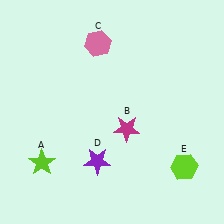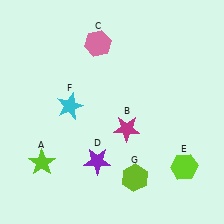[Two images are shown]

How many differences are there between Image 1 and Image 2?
There are 2 differences between the two images.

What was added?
A cyan star (F), a lime hexagon (G) were added in Image 2.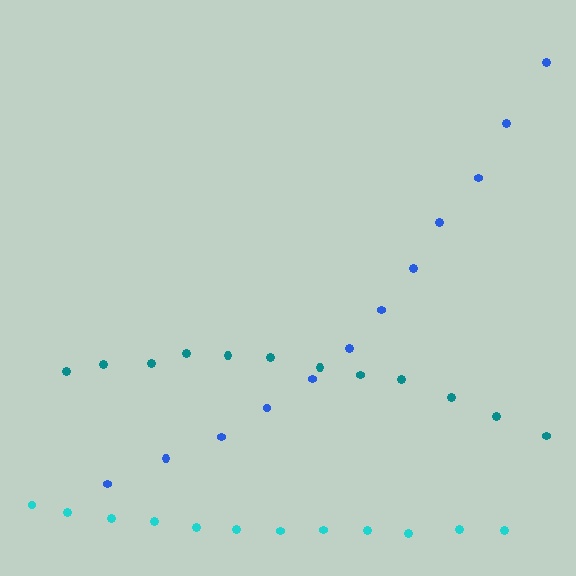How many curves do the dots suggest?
There are 3 distinct paths.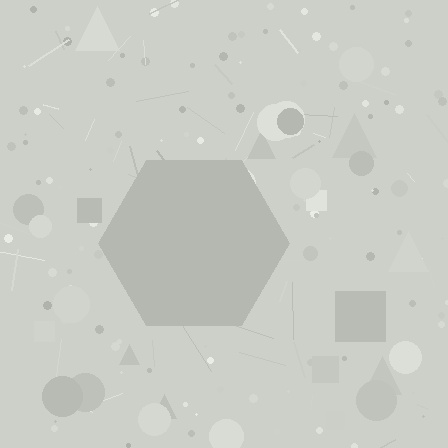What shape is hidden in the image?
A hexagon is hidden in the image.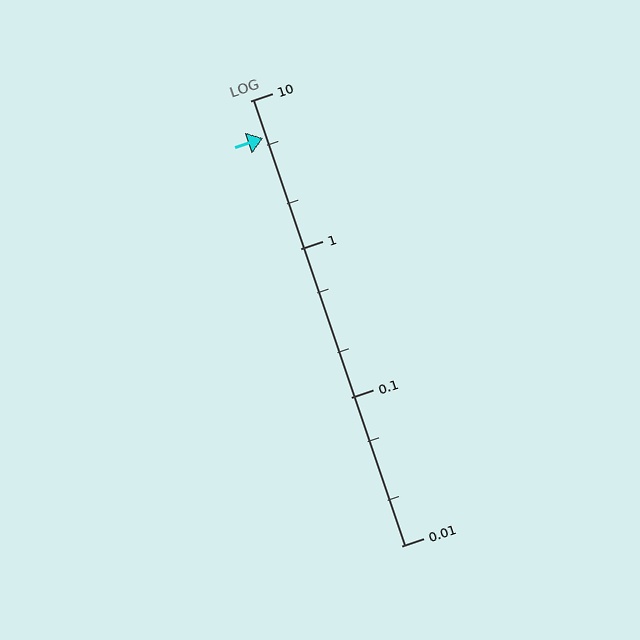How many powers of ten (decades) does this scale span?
The scale spans 3 decades, from 0.01 to 10.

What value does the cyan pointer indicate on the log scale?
The pointer indicates approximately 5.6.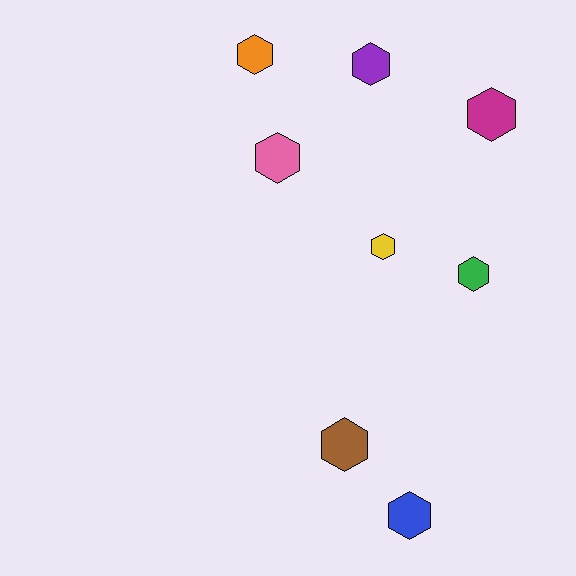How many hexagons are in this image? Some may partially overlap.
There are 8 hexagons.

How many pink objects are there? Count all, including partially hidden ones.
There is 1 pink object.